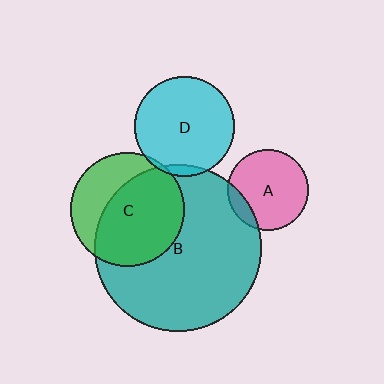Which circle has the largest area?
Circle B (teal).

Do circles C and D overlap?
Yes.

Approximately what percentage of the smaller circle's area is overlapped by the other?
Approximately 5%.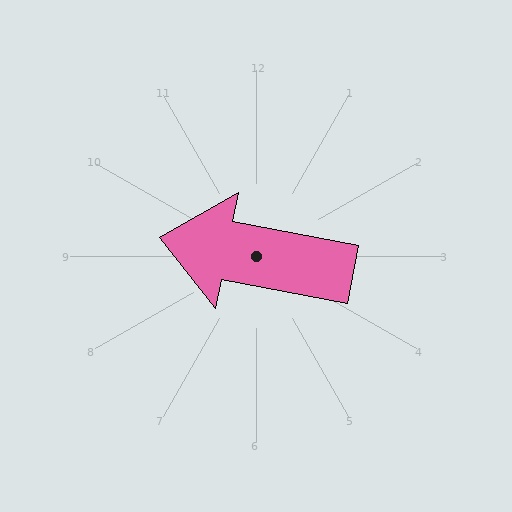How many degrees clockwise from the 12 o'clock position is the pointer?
Approximately 281 degrees.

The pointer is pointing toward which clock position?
Roughly 9 o'clock.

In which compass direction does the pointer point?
West.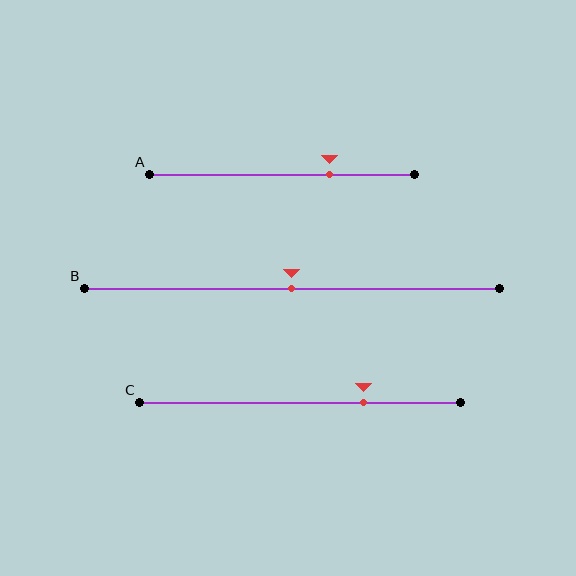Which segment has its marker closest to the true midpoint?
Segment B has its marker closest to the true midpoint.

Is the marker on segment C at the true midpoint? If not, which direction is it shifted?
No, the marker on segment C is shifted to the right by about 20% of the segment length.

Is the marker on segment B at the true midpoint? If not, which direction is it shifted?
Yes, the marker on segment B is at the true midpoint.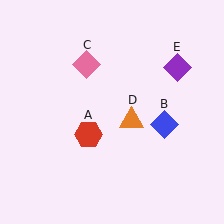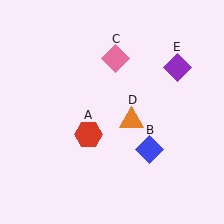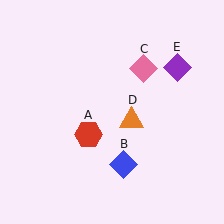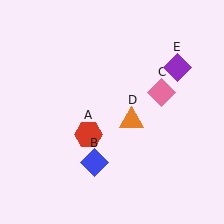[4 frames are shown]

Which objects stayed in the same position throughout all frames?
Red hexagon (object A) and orange triangle (object D) and purple diamond (object E) remained stationary.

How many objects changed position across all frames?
2 objects changed position: blue diamond (object B), pink diamond (object C).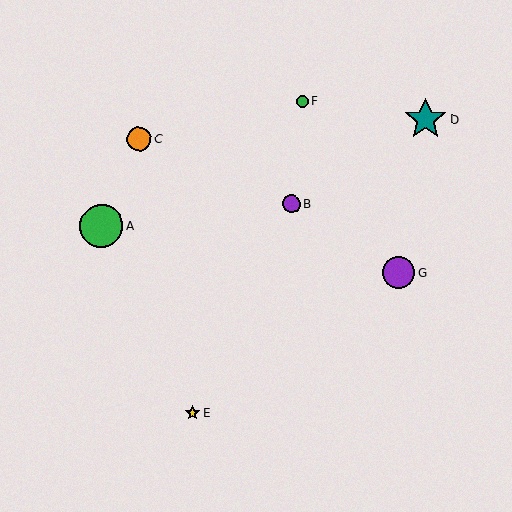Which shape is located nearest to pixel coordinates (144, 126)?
The orange circle (labeled C) at (139, 139) is nearest to that location.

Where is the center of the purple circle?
The center of the purple circle is at (291, 204).